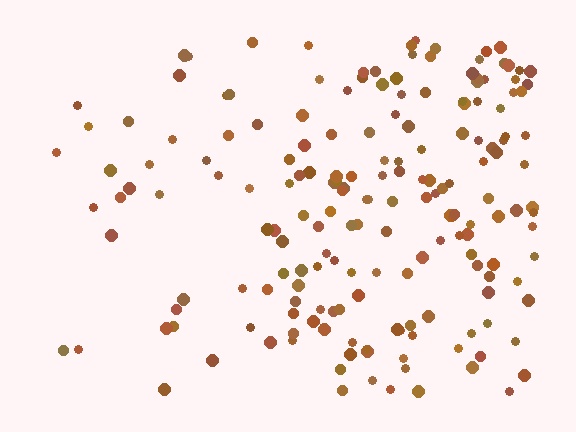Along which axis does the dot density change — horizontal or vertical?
Horizontal.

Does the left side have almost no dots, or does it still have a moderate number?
Still a moderate number, just noticeably fewer than the right.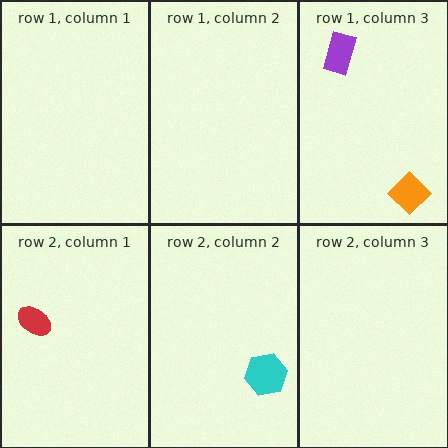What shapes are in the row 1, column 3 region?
The purple rectangle, the orange diamond.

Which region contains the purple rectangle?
The row 1, column 3 region.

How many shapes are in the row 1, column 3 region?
2.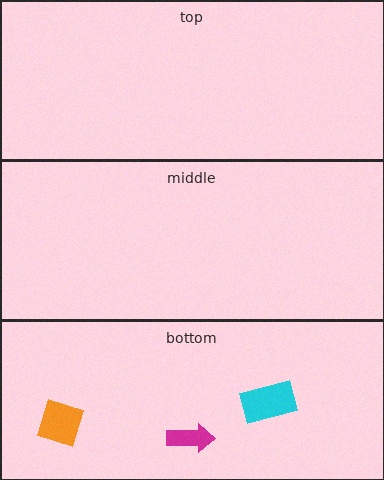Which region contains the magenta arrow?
The bottom region.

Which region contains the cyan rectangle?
The bottom region.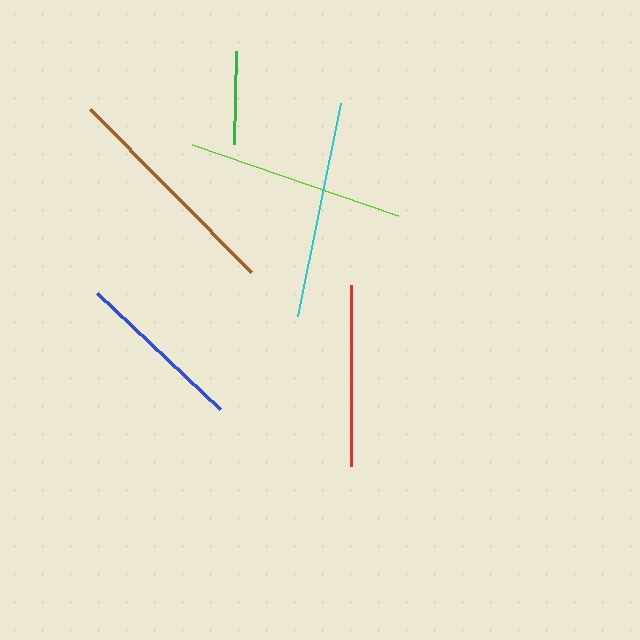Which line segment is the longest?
The brown line is the longest at approximately 229 pixels.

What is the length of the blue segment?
The blue segment is approximately 168 pixels long.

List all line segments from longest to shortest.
From longest to shortest: brown, lime, cyan, red, blue, green.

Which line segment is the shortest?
The green line is the shortest at approximately 93 pixels.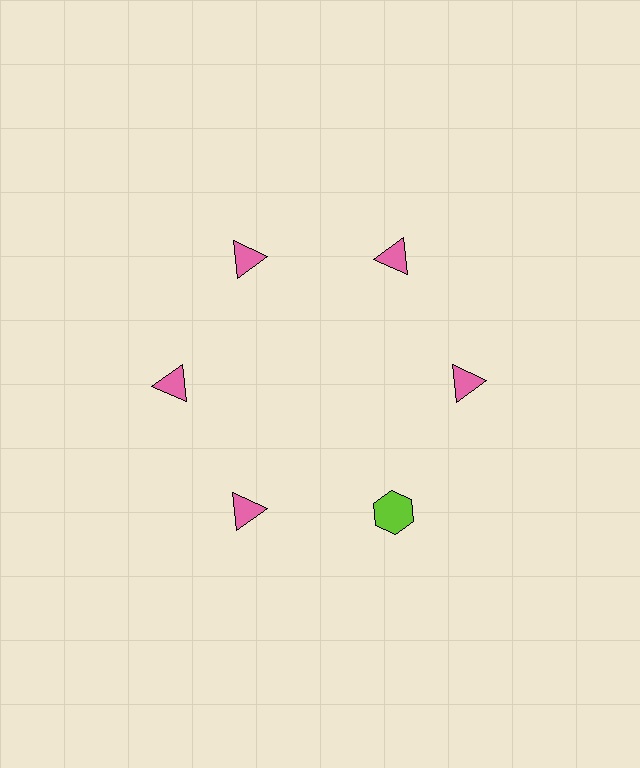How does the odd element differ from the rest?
It differs in both color (lime instead of pink) and shape (hexagon instead of triangle).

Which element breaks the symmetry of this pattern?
The lime hexagon at roughly the 5 o'clock position breaks the symmetry. All other shapes are pink triangles.